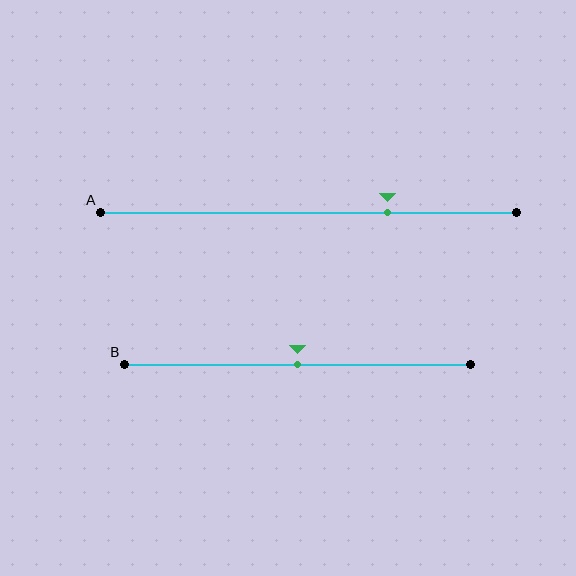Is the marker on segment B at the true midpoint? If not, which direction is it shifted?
Yes, the marker on segment B is at the true midpoint.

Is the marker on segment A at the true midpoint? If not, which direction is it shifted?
No, the marker on segment A is shifted to the right by about 19% of the segment length.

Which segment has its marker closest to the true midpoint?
Segment B has its marker closest to the true midpoint.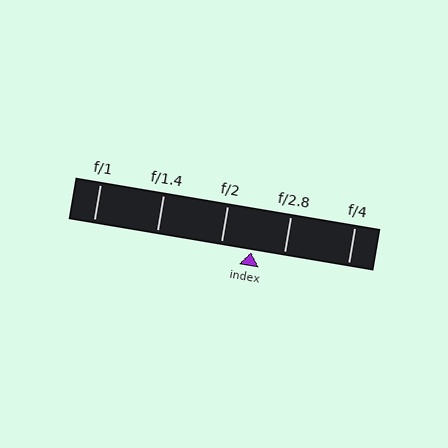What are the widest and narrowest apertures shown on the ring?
The widest aperture shown is f/1 and the narrowest is f/4.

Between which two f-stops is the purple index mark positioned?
The index mark is between f/2 and f/2.8.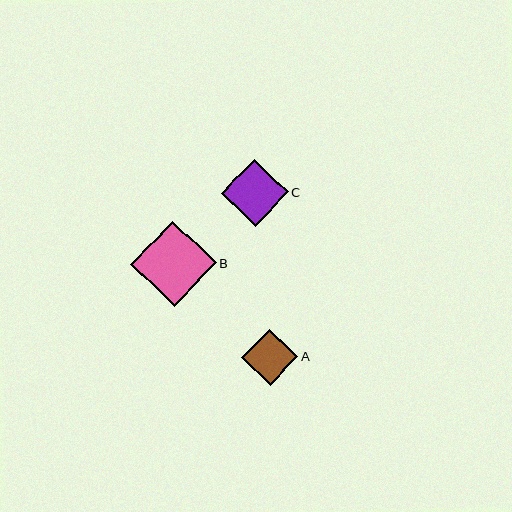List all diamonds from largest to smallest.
From largest to smallest: B, C, A.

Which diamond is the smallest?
Diamond A is the smallest with a size of approximately 56 pixels.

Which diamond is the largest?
Diamond B is the largest with a size of approximately 85 pixels.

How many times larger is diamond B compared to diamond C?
Diamond B is approximately 1.3 times the size of diamond C.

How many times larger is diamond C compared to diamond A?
Diamond C is approximately 1.2 times the size of diamond A.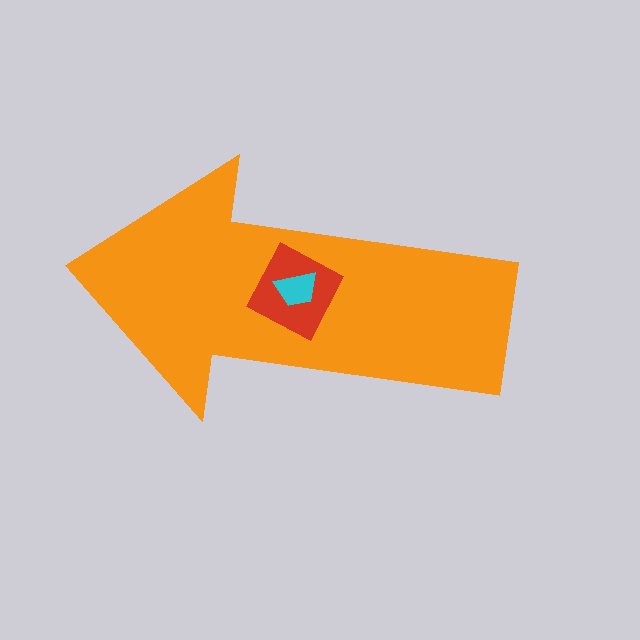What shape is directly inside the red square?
The cyan trapezoid.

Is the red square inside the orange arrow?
Yes.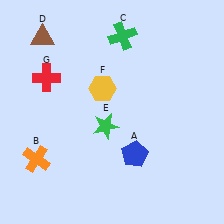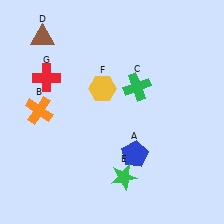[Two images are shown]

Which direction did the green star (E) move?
The green star (E) moved down.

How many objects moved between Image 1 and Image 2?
3 objects moved between the two images.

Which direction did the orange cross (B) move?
The orange cross (B) moved up.